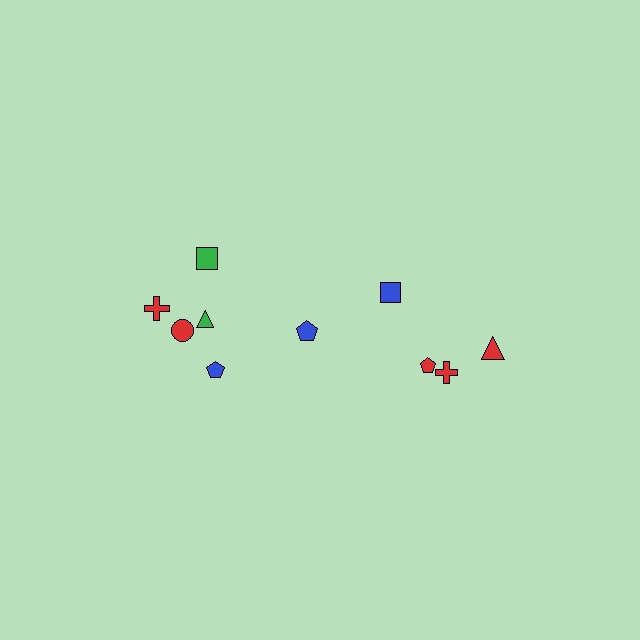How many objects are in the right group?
There are 4 objects.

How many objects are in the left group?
There are 6 objects.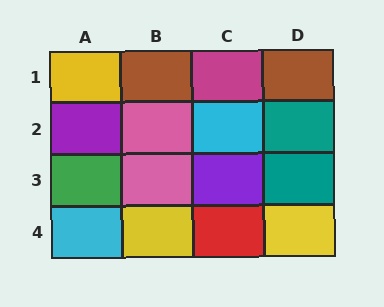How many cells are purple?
2 cells are purple.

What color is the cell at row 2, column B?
Pink.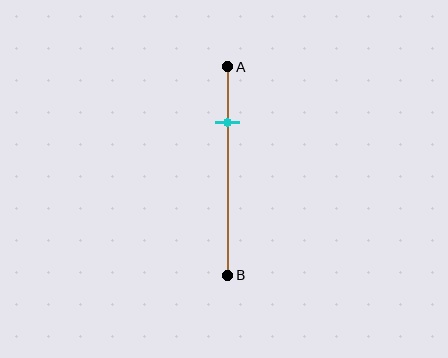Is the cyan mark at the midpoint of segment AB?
No, the mark is at about 25% from A, not at the 50% midpoint.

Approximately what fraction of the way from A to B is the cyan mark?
The cyan mark is approximately 25% of the way from A to B.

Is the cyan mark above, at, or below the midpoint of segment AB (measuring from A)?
The cyan mark is above the midpoint of segment AB.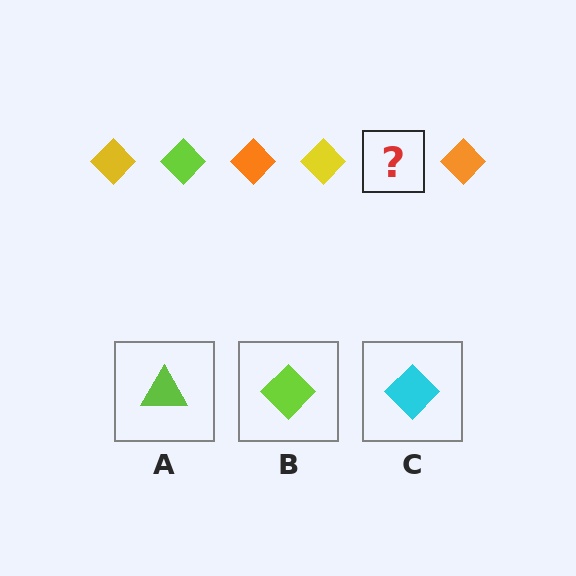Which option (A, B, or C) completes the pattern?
B.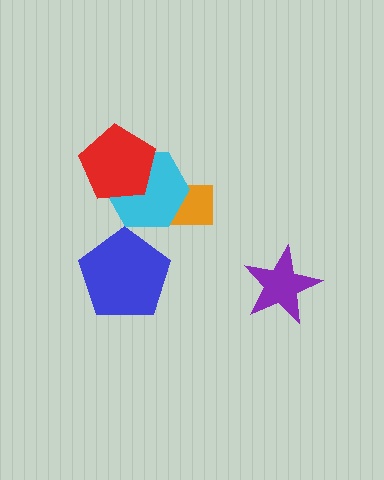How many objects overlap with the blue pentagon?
0 objects overlap with the blue pentagon.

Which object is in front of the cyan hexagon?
The red pentagon is in front of the cyan hexagon.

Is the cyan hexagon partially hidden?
Yes, it is partially covered by another shape.